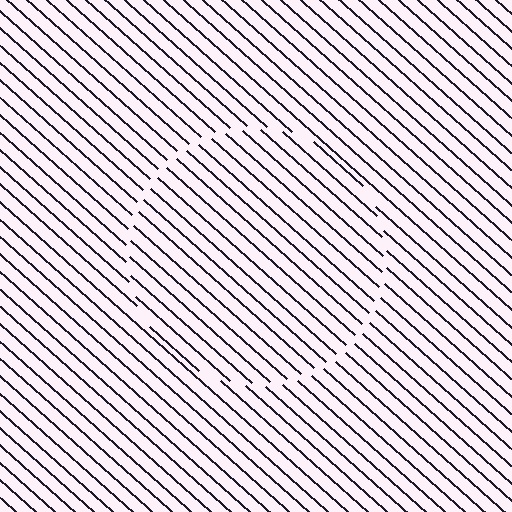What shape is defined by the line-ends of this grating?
An illusory circle. The interior of the shape contains the same grating, shifted by half a period — the contour is defined by the phase discontinuity where line-ends from the inner and outer gratings abut.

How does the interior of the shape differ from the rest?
The interior of the shape contains the same grating, shifted by half a period — the contour is defined by the phase discontinuity where line-ends from the inner and outer gratings abut.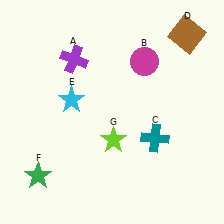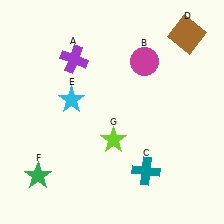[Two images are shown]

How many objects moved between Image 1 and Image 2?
1 object moved between the two images.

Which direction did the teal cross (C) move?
The teal cross (C) moved down.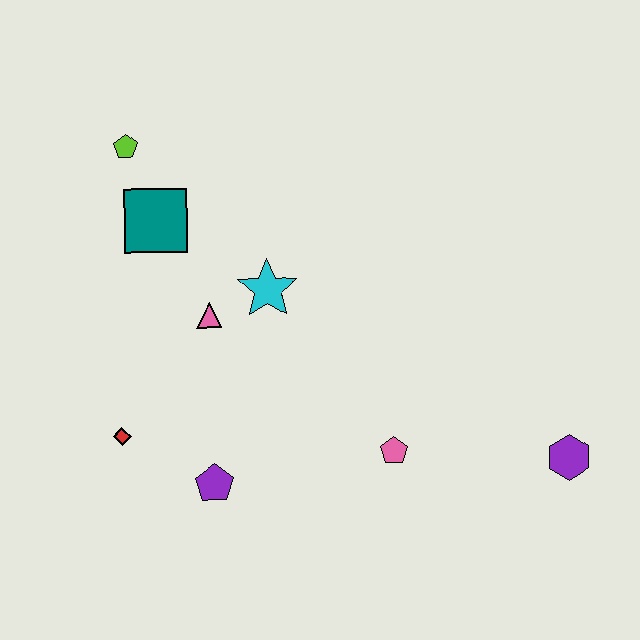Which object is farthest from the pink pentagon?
The lime pentagon is farthest from the pink pentagon.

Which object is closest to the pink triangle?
The cyan star is closest to the pink triangle.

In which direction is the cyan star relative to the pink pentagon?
The cyan star is above the pink pentagon.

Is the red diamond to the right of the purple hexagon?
No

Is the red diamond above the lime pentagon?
No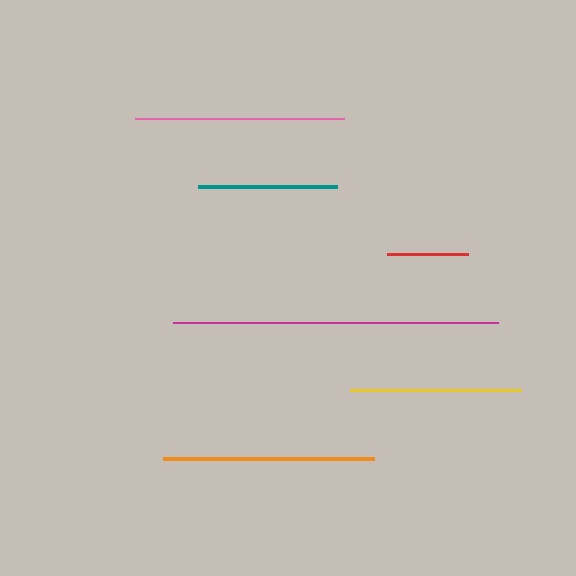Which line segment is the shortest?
The red line is the shortest at approximately 81 pixels.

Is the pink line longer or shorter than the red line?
The pink line is longer than the red line.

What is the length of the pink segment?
The pink segment is approximately 209 pixels long.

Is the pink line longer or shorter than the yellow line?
The pink line is longer than the yellow line.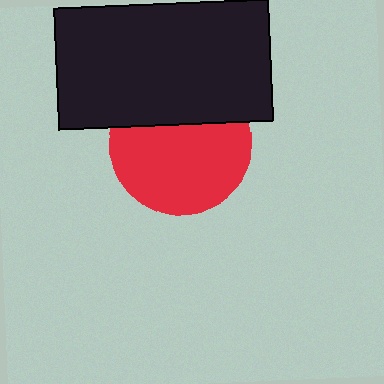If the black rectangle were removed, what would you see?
You would see the complete red circle.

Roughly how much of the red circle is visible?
Most of it is visible (roughly 66%).